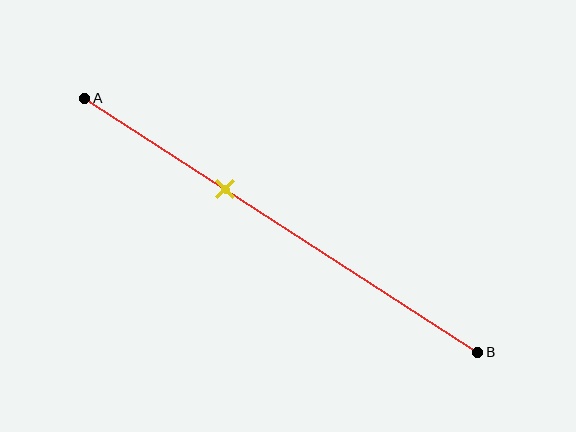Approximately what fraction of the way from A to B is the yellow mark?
The yellow mark is approximately 35% of the way from A to B.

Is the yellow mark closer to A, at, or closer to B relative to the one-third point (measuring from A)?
The yellow mark is approximately at the one-third point of segment AB.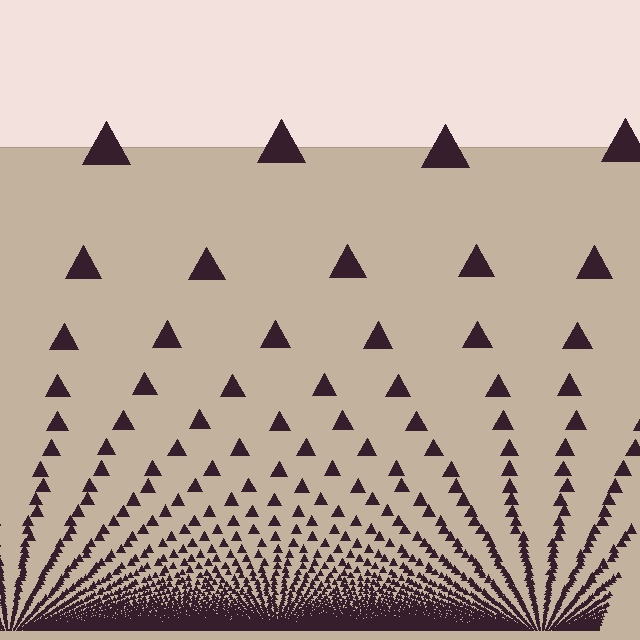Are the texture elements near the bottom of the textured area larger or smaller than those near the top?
Smaller. The gradient is inverted — elements near the bottom are smaller and denser.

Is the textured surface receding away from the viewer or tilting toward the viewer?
The surface appears to tilt toward the viewer. Texture elements get larger and sparser toward the top.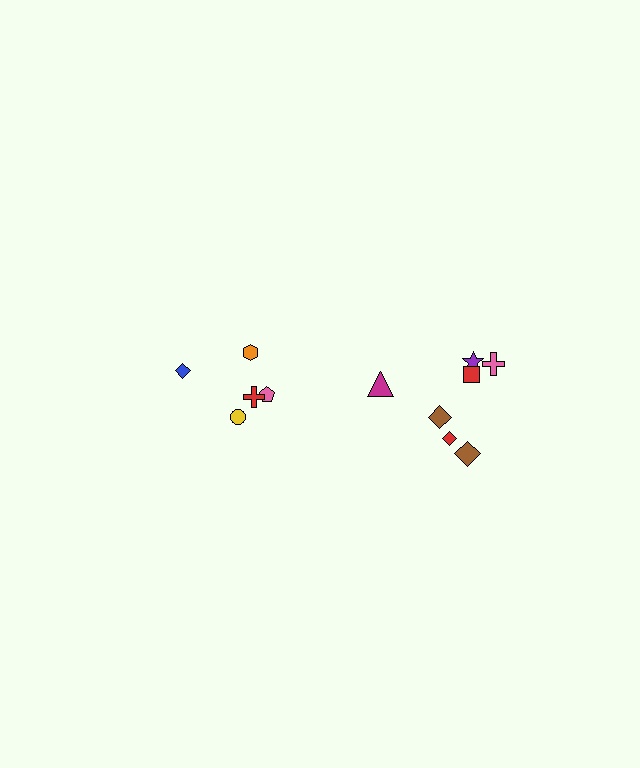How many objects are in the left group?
There are 5 objects.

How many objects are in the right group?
There are 7 objects.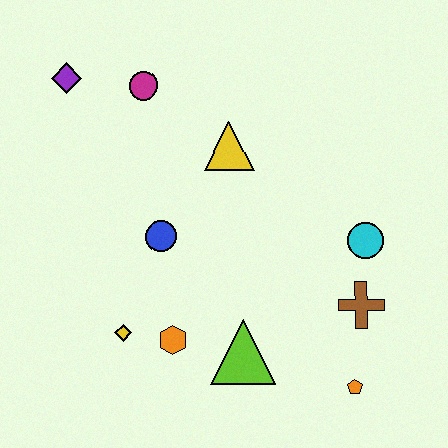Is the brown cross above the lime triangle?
Yes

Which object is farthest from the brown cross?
The purple diamond is farthest from the brown cross.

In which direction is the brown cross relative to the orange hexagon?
The brown cross is to the right of the orange hexagon.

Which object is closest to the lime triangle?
The orange hexagon is closest to the lime triangle.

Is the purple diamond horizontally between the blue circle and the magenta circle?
No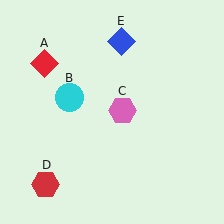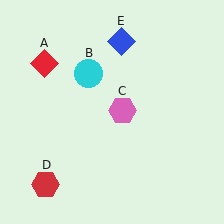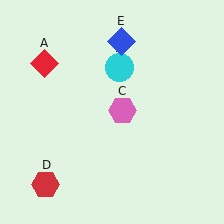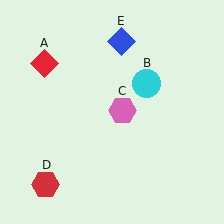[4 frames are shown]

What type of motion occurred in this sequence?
The cyan circle (object B) rotated clockwise around the center of the scene.